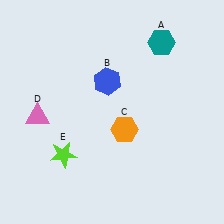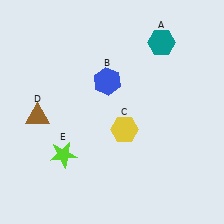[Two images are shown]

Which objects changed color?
C changed from orange to yellow. D changed from pink to brown.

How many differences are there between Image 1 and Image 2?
There are 2 differences between the two images.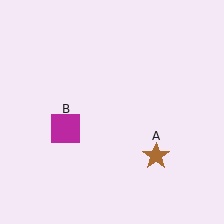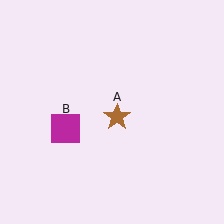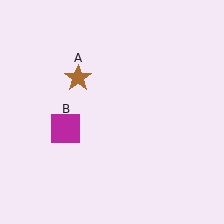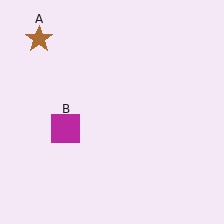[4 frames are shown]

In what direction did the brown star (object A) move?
The brown star (object A) moved up and to the left.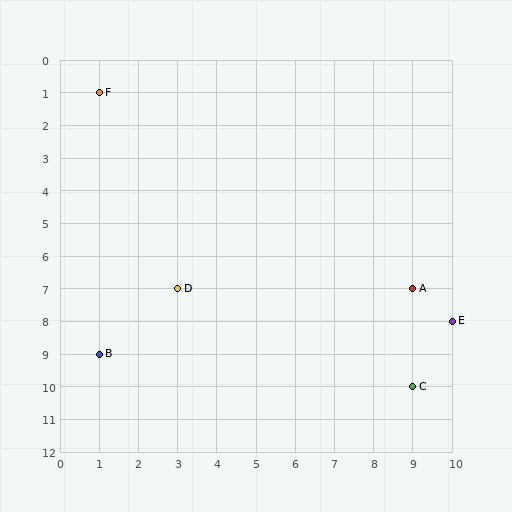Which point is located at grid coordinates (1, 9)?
Point B is at (1, 9).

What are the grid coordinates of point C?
Point C is at grid coordinates (9, 10).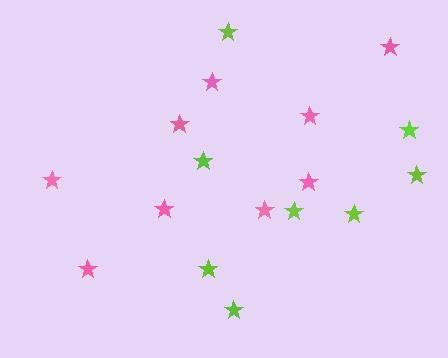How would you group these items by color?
There are 2 groups: one group of pink stars (9) and one group of lime stars (8).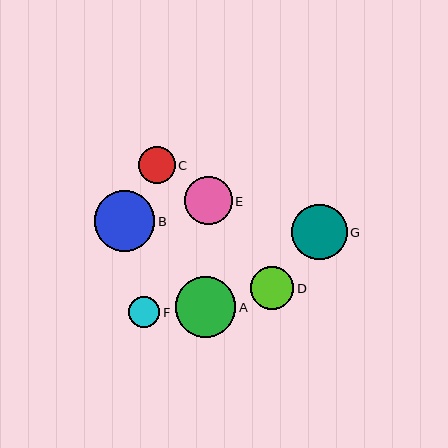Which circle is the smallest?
Circle F is the smallest with a size of approximately 31 pixels.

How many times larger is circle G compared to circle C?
Circle G is approximately 1.5 times the size of circle C.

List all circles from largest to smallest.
From largest to smallest: A, B, G, E, D, C, F.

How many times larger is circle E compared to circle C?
Circle E is approximately 1.3 times the size of circle C.